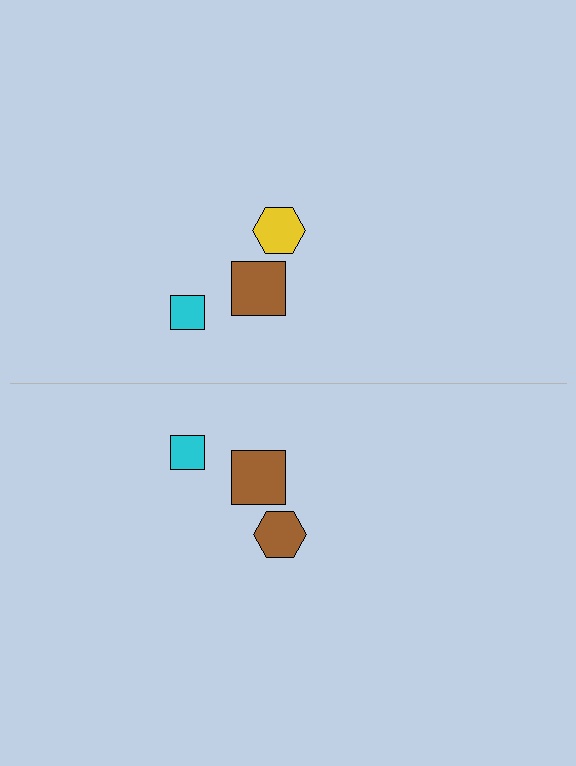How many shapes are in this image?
There are 6 shapes in this image.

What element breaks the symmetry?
The brown hexagon on the bottom side breaks the symmetry — its mirror counterpart is yellow.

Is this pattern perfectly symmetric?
No, the pattern is not perfectly symmetric. The brown hexagon on the bottom side breaks the symmetry — its mirror counterpart is yellow.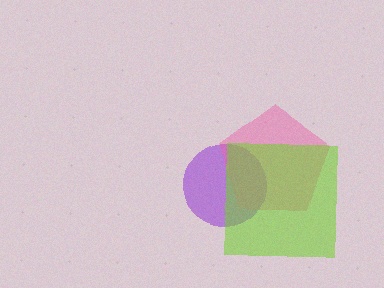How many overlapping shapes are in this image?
There are 3 overlapping shapes in the image.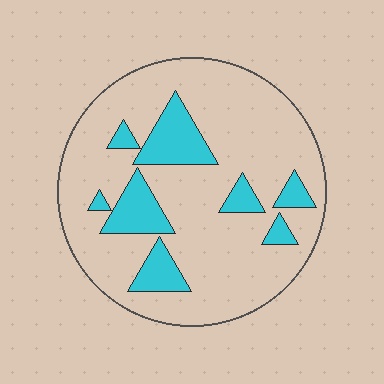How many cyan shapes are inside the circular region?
8.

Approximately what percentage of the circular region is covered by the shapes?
Approximately 20%.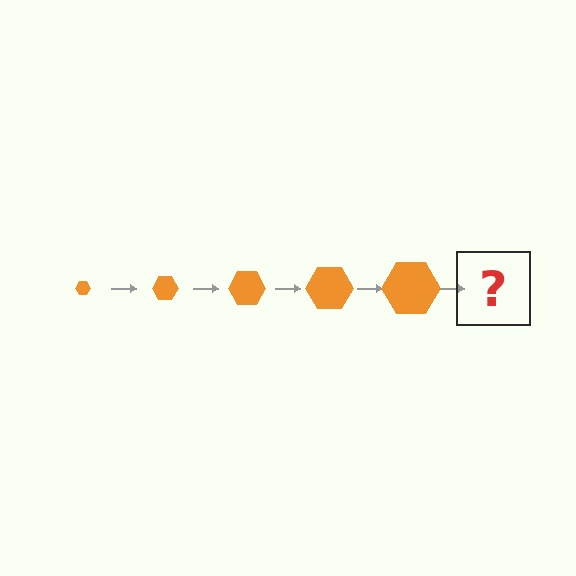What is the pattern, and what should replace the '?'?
The pattern is that the hexagon gets progressively larger each step. The '?' should be an orange hexagon, larger than the previous one.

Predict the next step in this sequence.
The next step is an orange hexagon, larger than the previous one.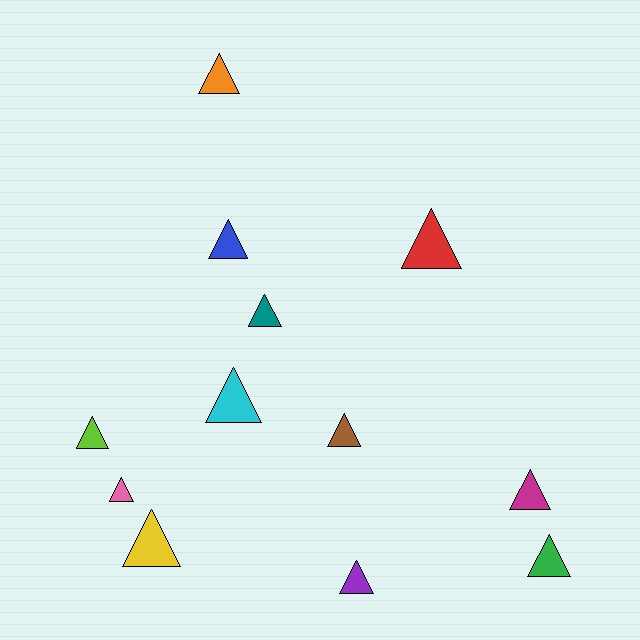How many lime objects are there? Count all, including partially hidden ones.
There is 1 lime object.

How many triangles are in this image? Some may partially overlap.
There are 12 triangles.